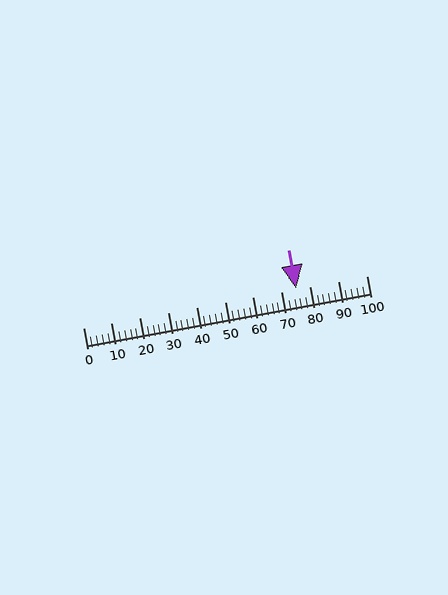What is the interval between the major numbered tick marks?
The major tick marks are spaced 10 units apart.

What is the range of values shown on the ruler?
The ruler shows values from 0 to 100.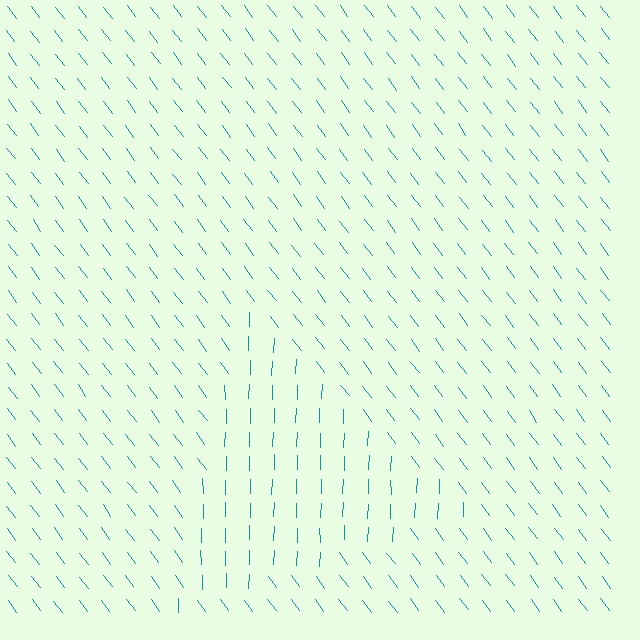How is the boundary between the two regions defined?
The boundary is defined purely by a change in line orientation (approximately 38 degrees difference). All lines are the same color and thickness.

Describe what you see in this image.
The image is filled with small teal line segments. A triangle region in the image has lines oriented differently from the surrounding lines, creating a visible texture boundary.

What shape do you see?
I see a triangle.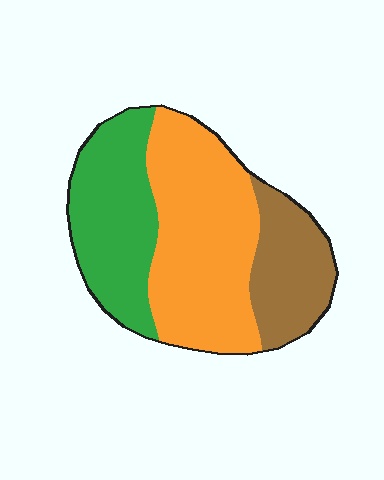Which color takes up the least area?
Brown, at roughly 20%.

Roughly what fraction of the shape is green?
Green covers 32% of the shape.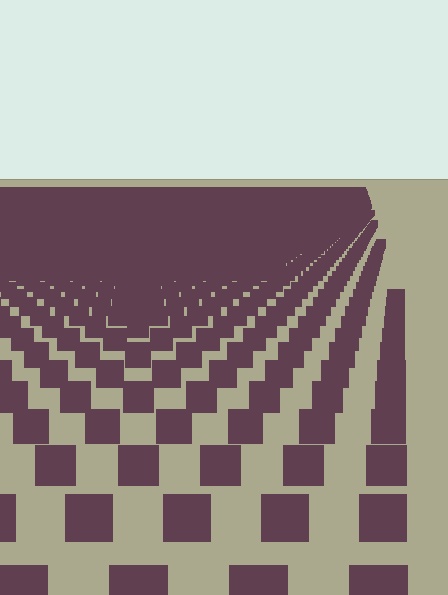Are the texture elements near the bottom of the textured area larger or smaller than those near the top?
Larger. Near the bottom, elements are closer to the viewer and appear at a bigger on-screen size.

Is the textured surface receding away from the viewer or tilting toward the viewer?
The surface is receding away from the viewer. Texture elements get smaller and denser toward the top.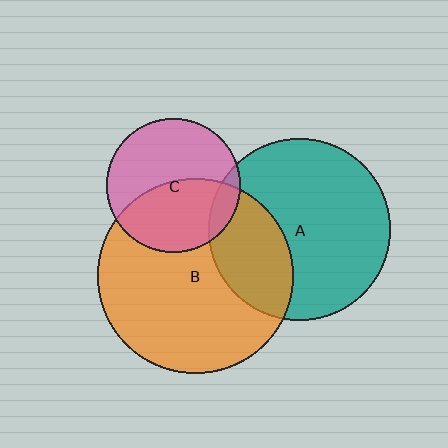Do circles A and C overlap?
Yes.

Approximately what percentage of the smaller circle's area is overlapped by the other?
Approximately 10%.